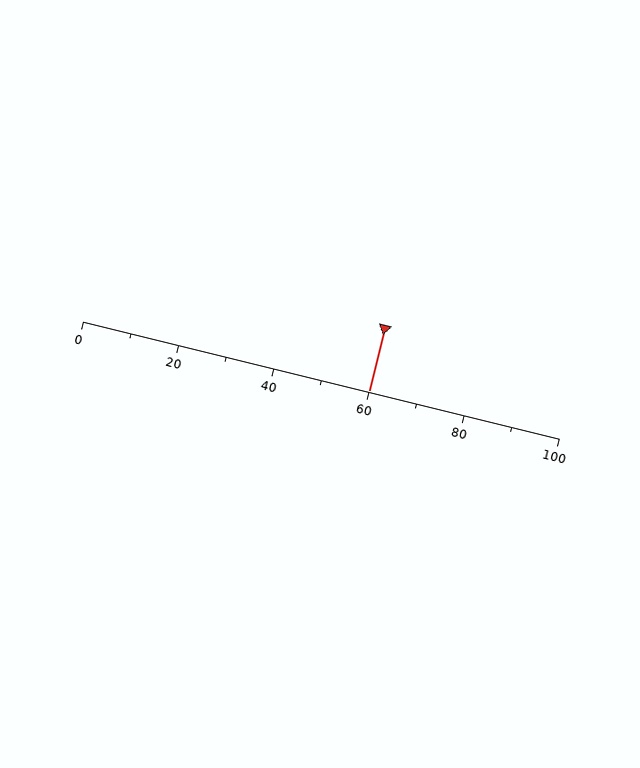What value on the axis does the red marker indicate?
The marker indicates approximately 60.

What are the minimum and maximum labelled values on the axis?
The axis runs from 0 to 100.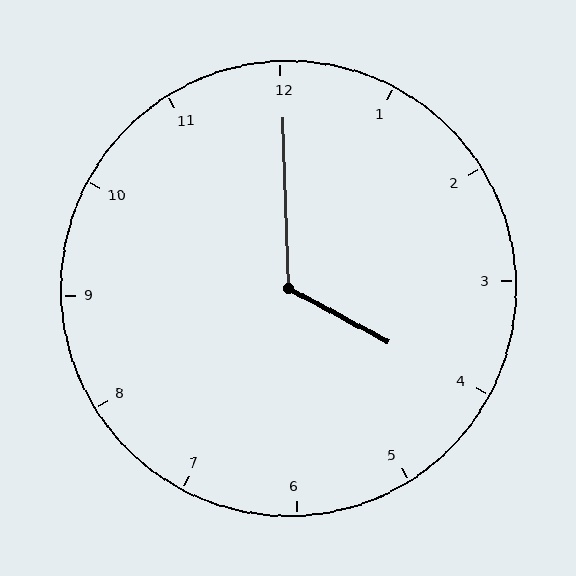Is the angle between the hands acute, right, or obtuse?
It is obtuse.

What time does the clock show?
4:00.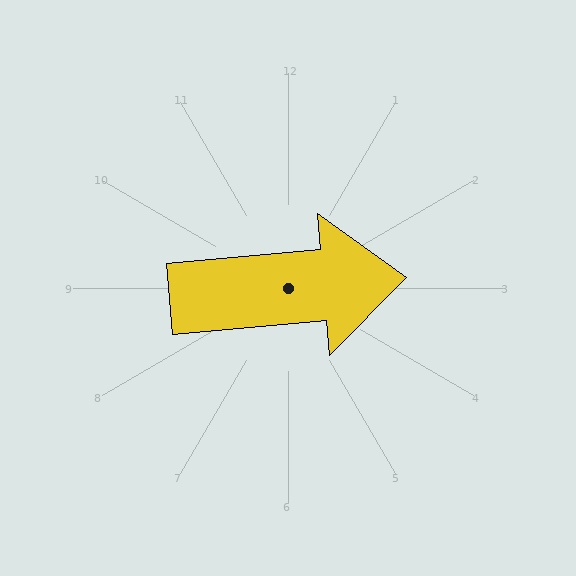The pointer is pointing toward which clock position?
Roughly 3 o'clock.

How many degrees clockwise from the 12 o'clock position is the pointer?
Approximately 85 degrees.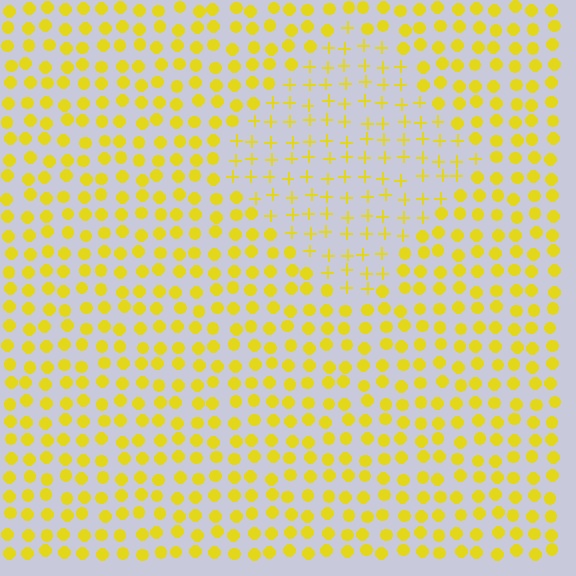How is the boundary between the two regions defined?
The boundary is defined by a change in element shape: plus signs inside vs. circles outside. All elements share the same color and spacing.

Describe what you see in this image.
The image is filled with small yellow elements arranged in a uniform grid. A diamond-shaped region contains plus signs, while the surrounding area contains circles. The boundary is defined purely by the change in element shape.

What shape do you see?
I see a diamond.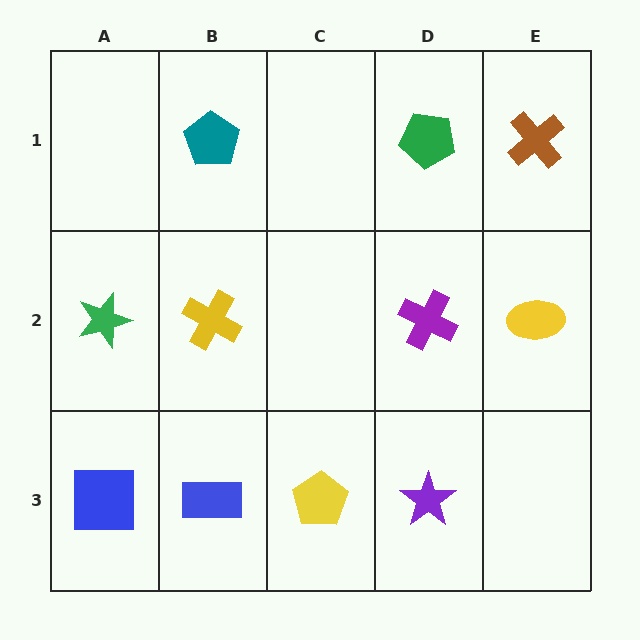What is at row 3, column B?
A blue rectangle.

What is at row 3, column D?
A purple star.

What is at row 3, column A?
A blue square.